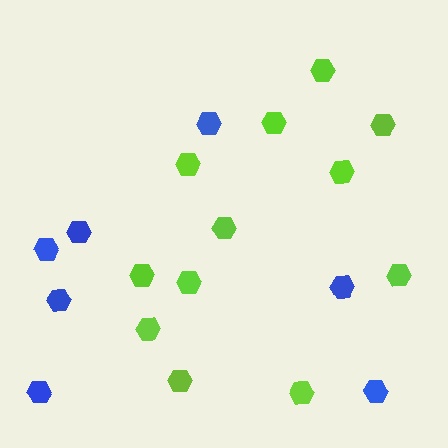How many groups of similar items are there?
There are 2 groups: one group of blue hexagons (7) and one group of lime hexagons (12).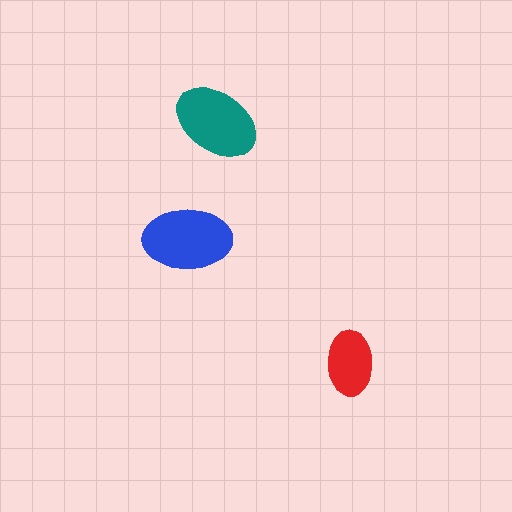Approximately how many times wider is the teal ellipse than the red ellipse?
About 1.5 times wider.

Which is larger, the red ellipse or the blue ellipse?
The blue one.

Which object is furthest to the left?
The blue ellipse is leftmost.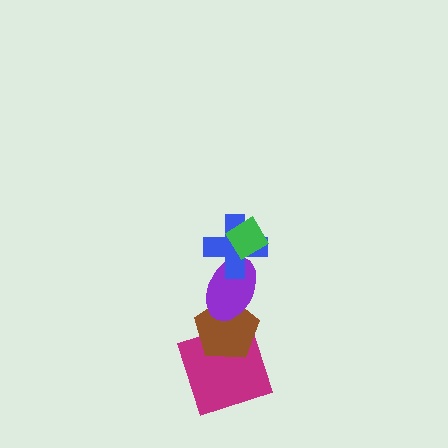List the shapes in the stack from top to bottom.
From top to bottom: the green diamond, the blue cross, the purple ellipse, the brown pentagon, the magenta square.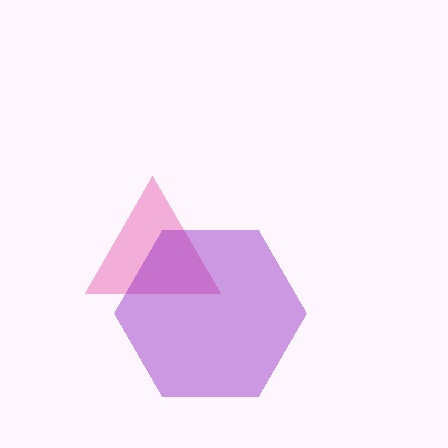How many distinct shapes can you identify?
There are 2 distinct shapes: a pink triangle, a purple hexagon.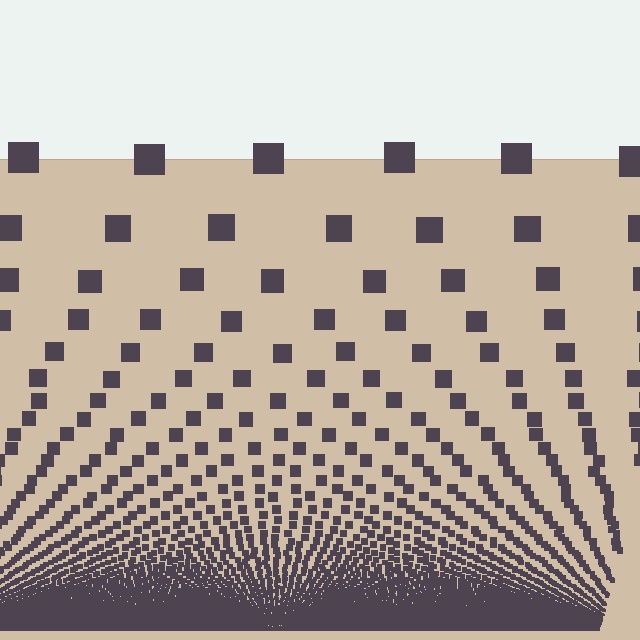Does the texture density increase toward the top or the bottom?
Density increases toward the bottom.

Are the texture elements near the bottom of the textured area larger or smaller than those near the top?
Smaller. The gradient is inverted — elements near the bottom are smaller and denser.